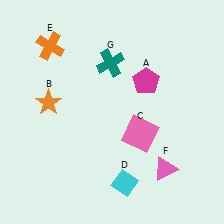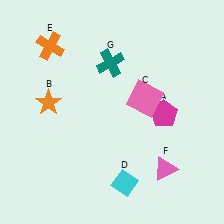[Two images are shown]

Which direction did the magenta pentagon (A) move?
The magenta pentagon (A) moved down.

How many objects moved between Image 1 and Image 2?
2 objects moved between the two images.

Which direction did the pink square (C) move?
The pink square (C) moved up.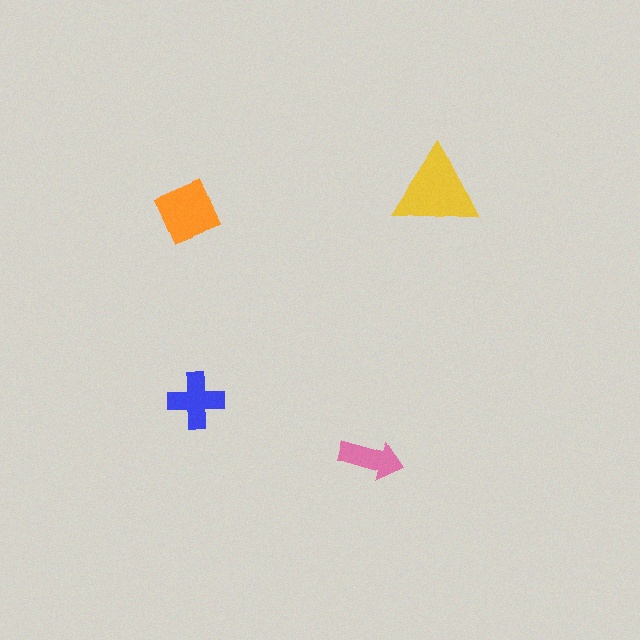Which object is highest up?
The yellow triangle is topmost.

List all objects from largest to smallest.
The yellow triangle, the orange square, the blue cross, the pink arrow.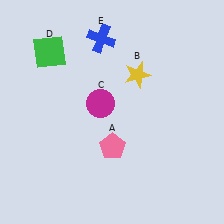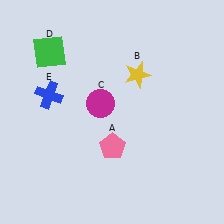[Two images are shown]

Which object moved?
The blue cross (E) moved down.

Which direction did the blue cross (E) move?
The blue cross (E) moved down.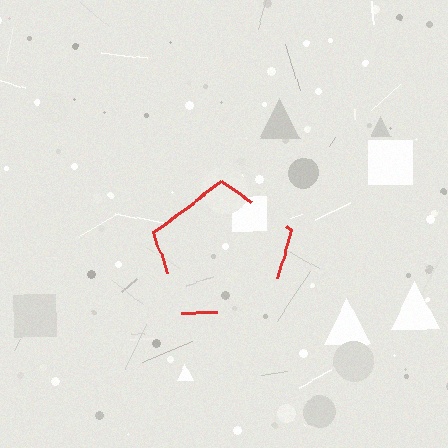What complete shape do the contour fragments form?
The contour fragments form a pentagon.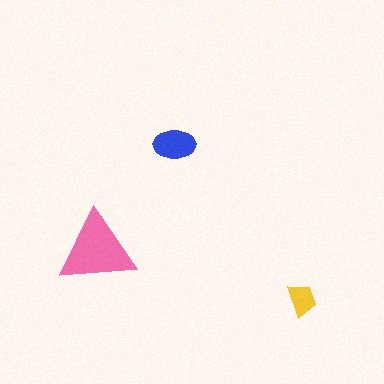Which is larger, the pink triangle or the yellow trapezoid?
The pink triangle.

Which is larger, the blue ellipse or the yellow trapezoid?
The blue ellipse.